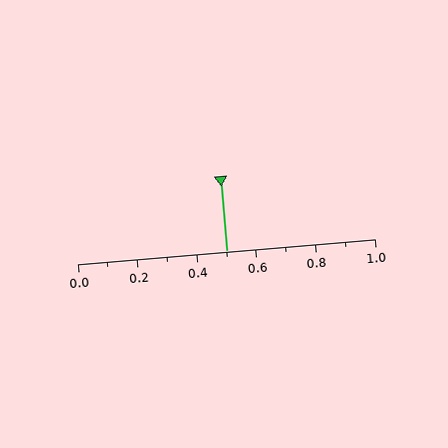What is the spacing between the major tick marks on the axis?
The major ticks are spaced 0.2 apart.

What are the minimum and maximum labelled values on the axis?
The axis runs from 0.0 to 1.0.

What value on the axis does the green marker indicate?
The marker indicates approximately 0.5.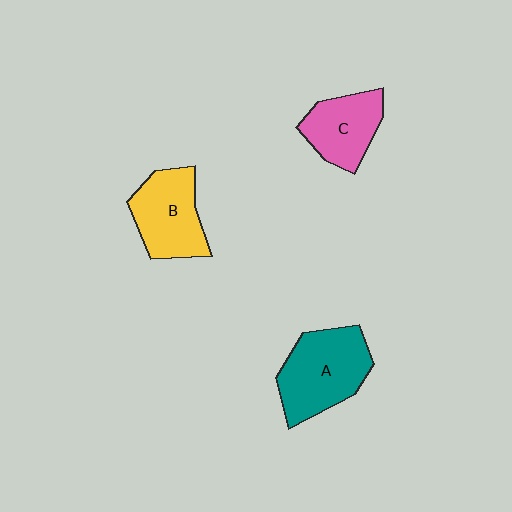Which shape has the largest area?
Shape A (teal).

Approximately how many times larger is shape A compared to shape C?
Approximately 1.4 times.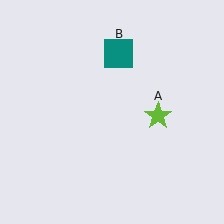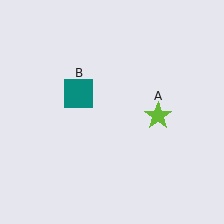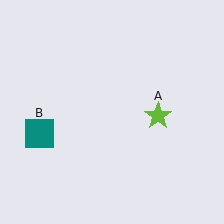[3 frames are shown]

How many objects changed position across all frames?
1 object changed position: teal square (object B).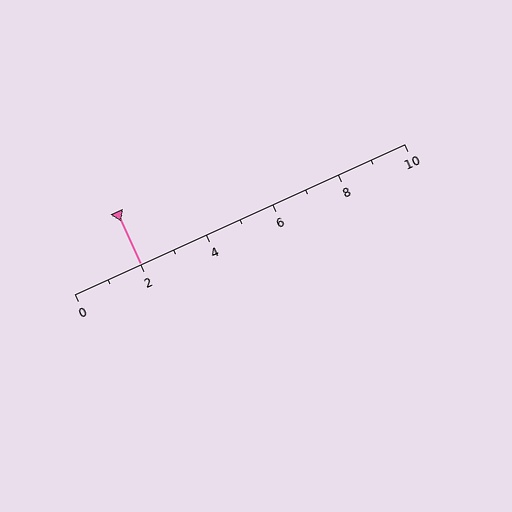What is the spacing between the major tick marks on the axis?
The major ticks are spaced 2 apart.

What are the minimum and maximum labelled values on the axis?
The axis runs from 0 to 10.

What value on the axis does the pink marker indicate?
The marker indicates approximately 2.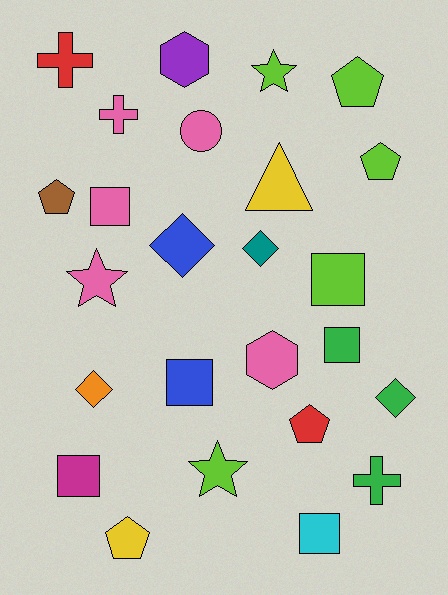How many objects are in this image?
There are 25 objects.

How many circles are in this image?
There is 1 circle.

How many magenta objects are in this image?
There is 1 magenta object.